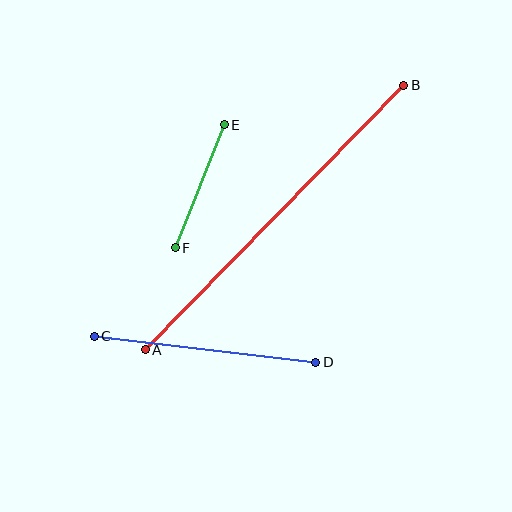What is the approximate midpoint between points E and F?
The midpoint is at approximately (200, 186) pixels.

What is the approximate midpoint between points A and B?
The midpoint is at approximately (275, 217) pixels.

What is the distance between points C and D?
The distance is approximately 223 pixels.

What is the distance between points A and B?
The distance is approximately 370 pixels.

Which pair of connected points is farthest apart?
Points A and B are farthest apart.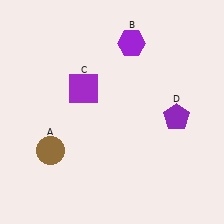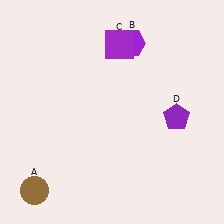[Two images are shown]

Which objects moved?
The objects that moved are: the brown circle (A), the purple square (C).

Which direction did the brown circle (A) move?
The brown circle (A) moved down.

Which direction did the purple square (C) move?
The purple square (C) moved up.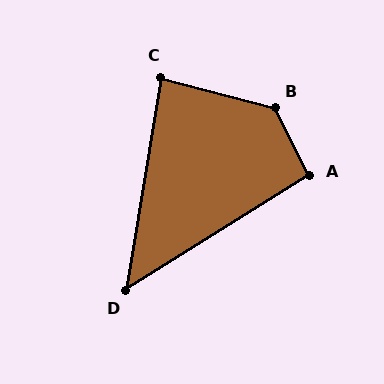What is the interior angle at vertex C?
Approximately 85 degrees (acute).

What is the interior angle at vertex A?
Approximately 95 degrees (obtuse).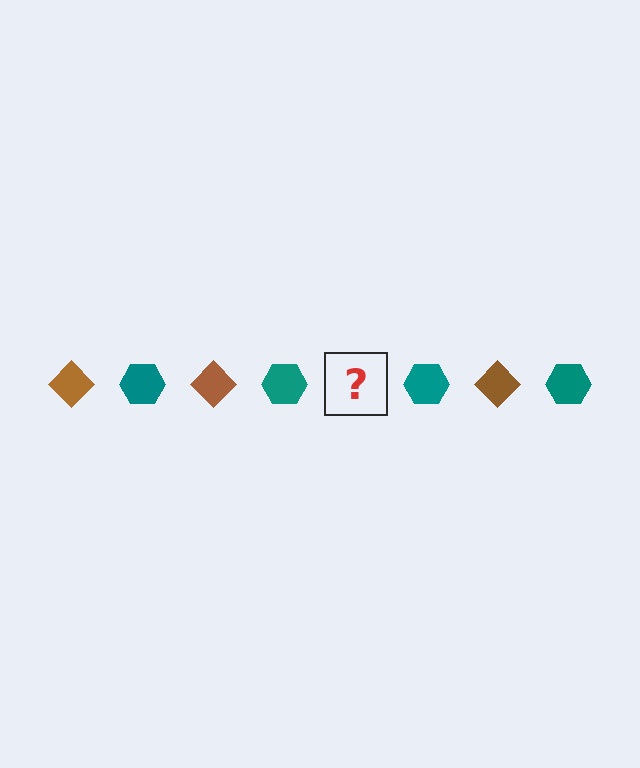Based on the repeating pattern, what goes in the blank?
The blank should be a brown diamond.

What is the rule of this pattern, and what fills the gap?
The rule is that the pattern alternates between brown diamond and teal hexagon. The gap should be filled with a brown diamond.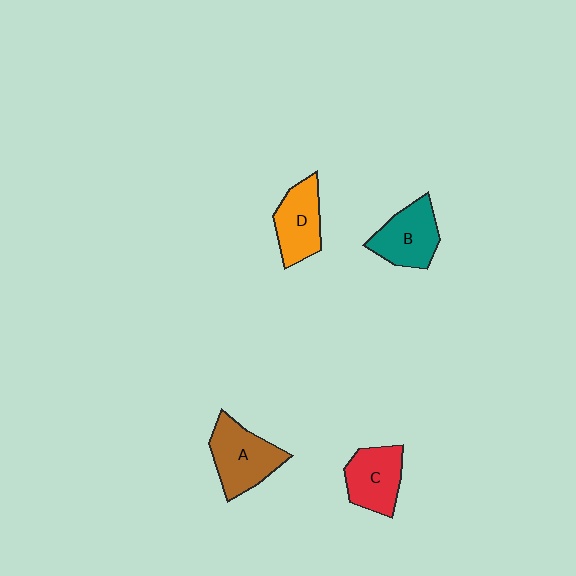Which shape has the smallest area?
Shape D (orange).